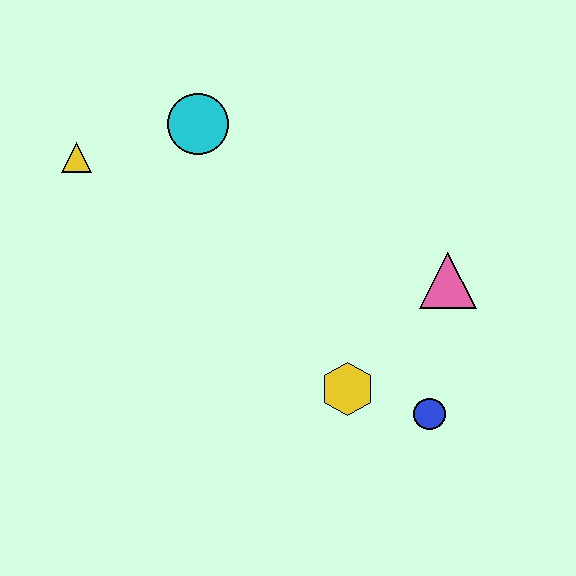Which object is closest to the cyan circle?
The yellow triangle is closest to the cyan circle.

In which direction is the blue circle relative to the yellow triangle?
The blue circle is to the right of the yellow triangle.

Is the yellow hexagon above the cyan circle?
No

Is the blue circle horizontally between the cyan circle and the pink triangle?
Yes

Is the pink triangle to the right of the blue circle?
Yes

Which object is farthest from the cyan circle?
The blue circle is farthest from the cyan circle.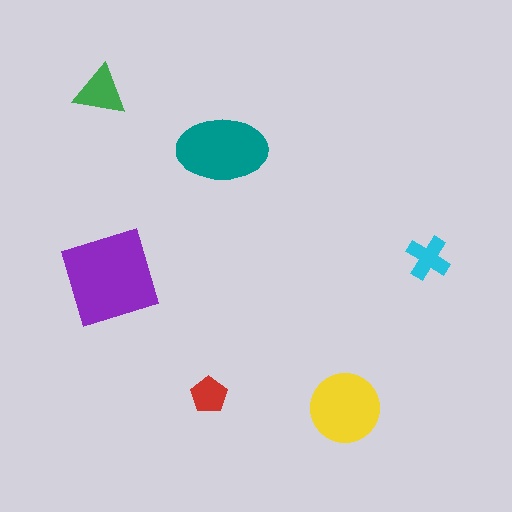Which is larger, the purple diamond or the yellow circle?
The purple diamond.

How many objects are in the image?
There are 6 objects in the image.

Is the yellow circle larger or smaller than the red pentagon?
Larger.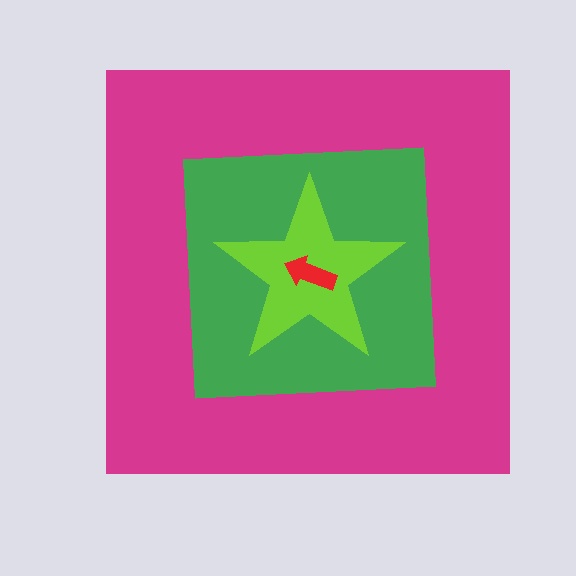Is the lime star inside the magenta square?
Yes.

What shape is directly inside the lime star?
The red arrow.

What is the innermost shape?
The red arrow.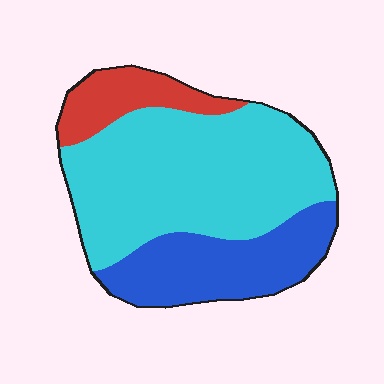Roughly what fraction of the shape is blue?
Blue takes up about one quarter (1/4) of the shape.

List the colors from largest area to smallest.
From largest to smallest: cyan, blue, red.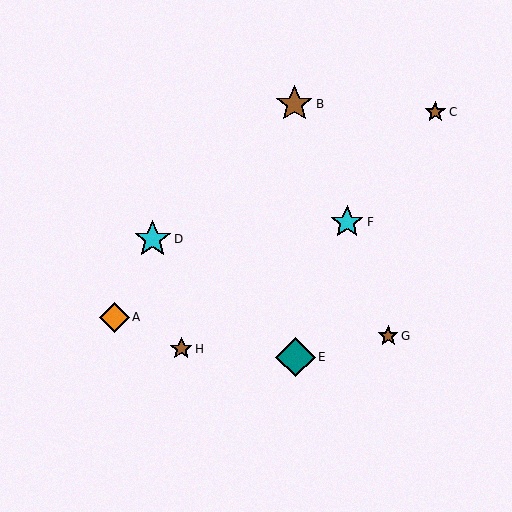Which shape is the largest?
The teal diamond (labeled E) is the largest.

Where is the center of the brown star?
The center of the brown star is at (435, 112).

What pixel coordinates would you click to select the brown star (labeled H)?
Click at (181, 349) to select the brown star H.